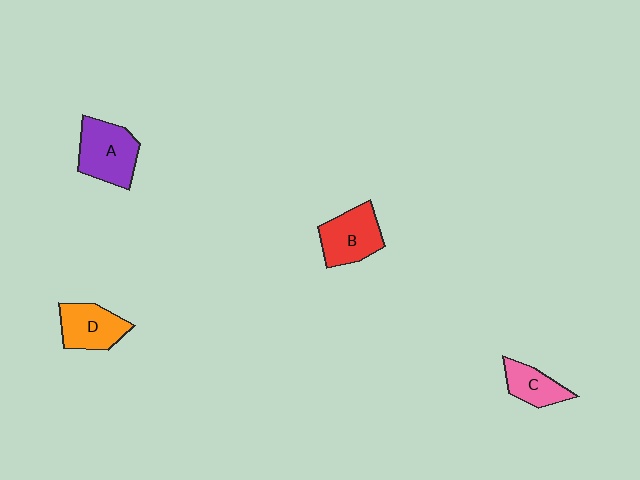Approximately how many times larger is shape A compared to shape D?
Approximately 1.2 times.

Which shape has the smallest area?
Shape C (pink).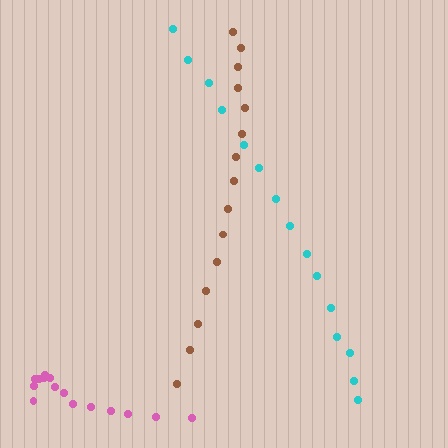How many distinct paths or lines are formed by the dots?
There are 3 distinct paths.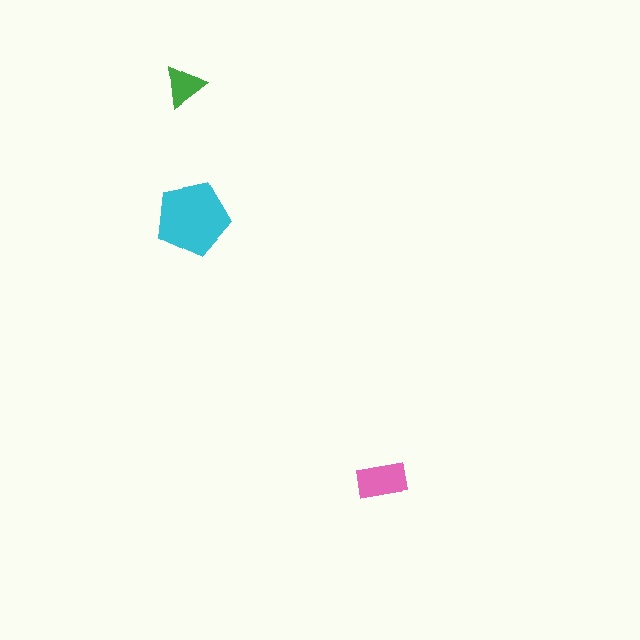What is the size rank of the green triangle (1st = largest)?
3rd.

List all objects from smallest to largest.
The green triangle, the pink rectangle, the cyan pentagon.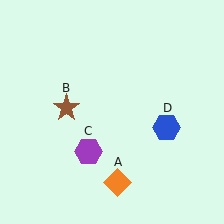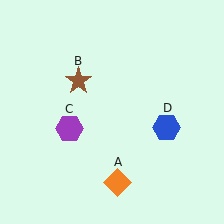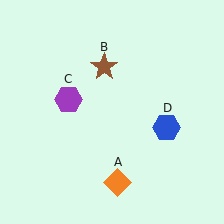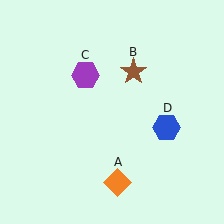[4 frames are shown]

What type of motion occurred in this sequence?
The brown star (object B), purple hexagon (object C) rotated clockwise around the center of the scene.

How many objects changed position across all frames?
2 objects changed position: brown star (object B), purple hexagon (object C).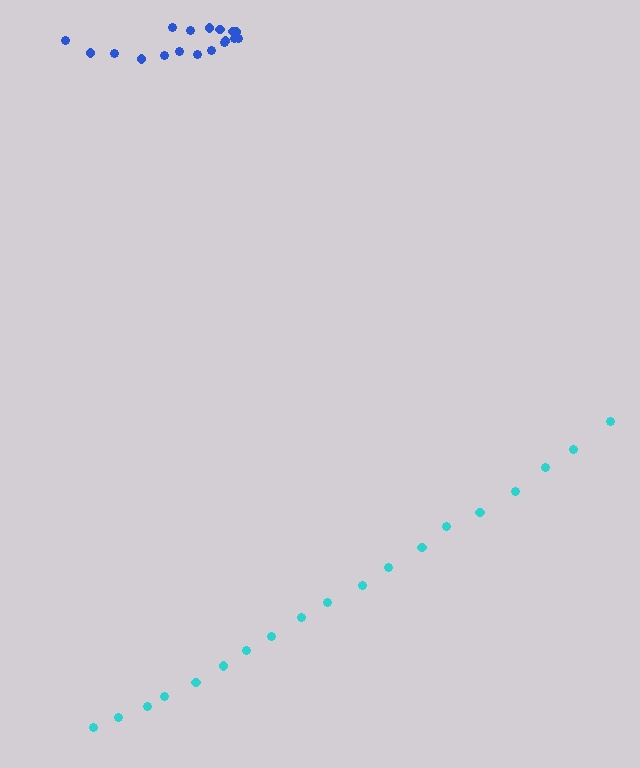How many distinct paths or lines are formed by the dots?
There are 2 distinct paths.